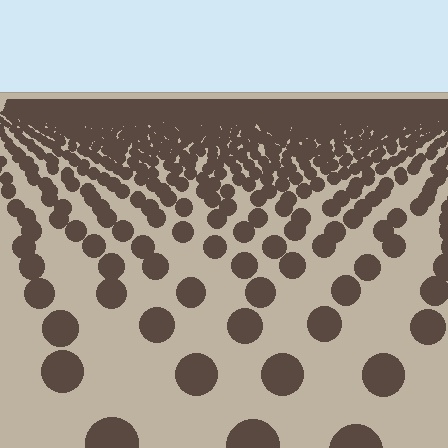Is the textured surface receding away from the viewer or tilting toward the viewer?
The surface is receding away from the viewer. Texture elements get smaller and denser toward the top.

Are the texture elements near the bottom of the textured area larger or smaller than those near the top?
Larger. Near the bottom, elements are closer to the viewer and appear at a bigger on-screen size.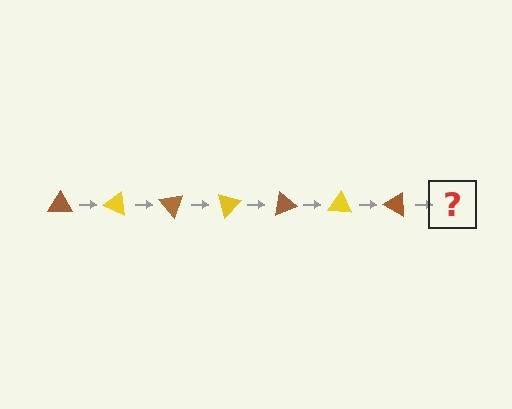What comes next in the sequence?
The next element should be a yellow triangle, rotated 175 degrees from the start.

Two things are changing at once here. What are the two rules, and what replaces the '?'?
The two rules are that it rotates 25 degrees each step and the color cycles through brown and yellow. The '?' should be a yellow triangle, rotated 175 degrees from the start.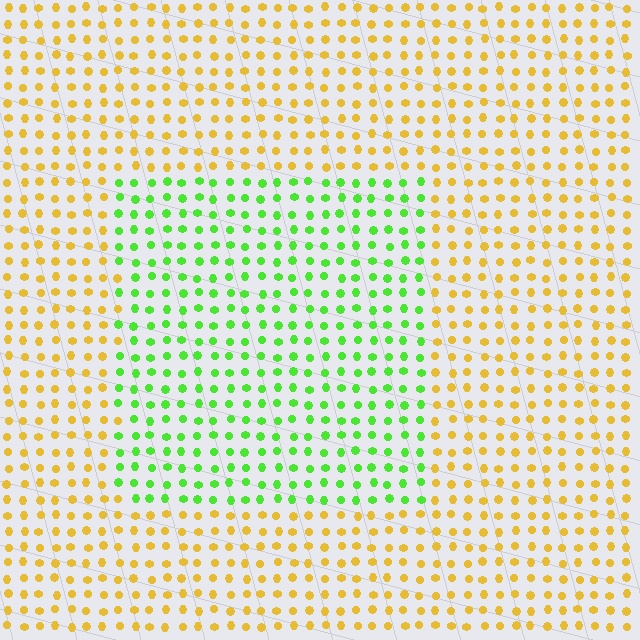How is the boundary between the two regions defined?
The boundary is defined purely by a slight shift in hue (about 66 degrees). Spacing, size, and orientation are identical on both sides.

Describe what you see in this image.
The image is filled with small yellow elements in a uniform arrangement. A rectangle-shaped region is visible where the elements are tinted to a slightly different hue, forming a subtle color boundary.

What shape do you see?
I see a rectangle.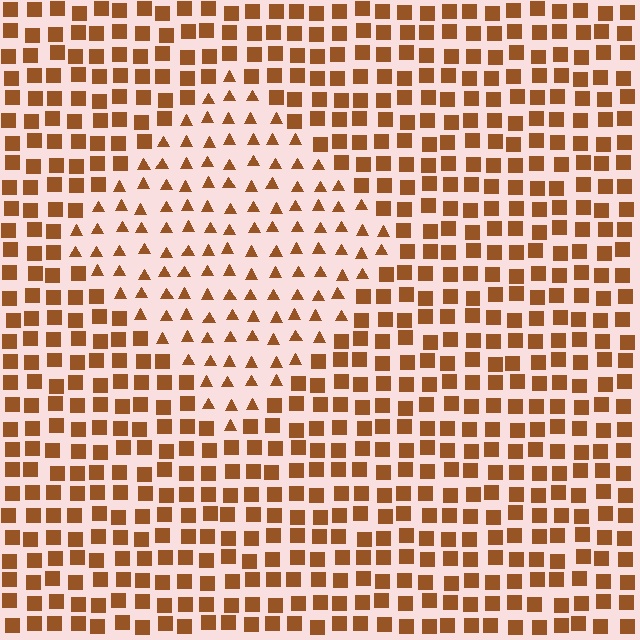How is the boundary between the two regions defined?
The boundary is defined by a change in element shape: triangles inside vs. squares outside. All elements share the same color and spacing.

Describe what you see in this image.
The image is filled with small brown elements arranged in a uniform grid. A diamond-shaped region contains triangles, while the surrounding area contains squares. The boundary is defined purely by the change in element shape.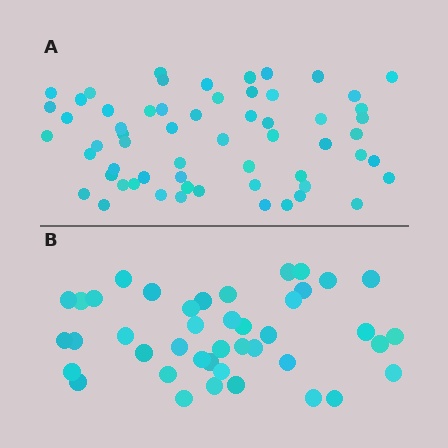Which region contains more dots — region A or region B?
Region A (the top region) has more dots.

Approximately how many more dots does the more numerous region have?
Region A has approximately 20 more dots than region B.